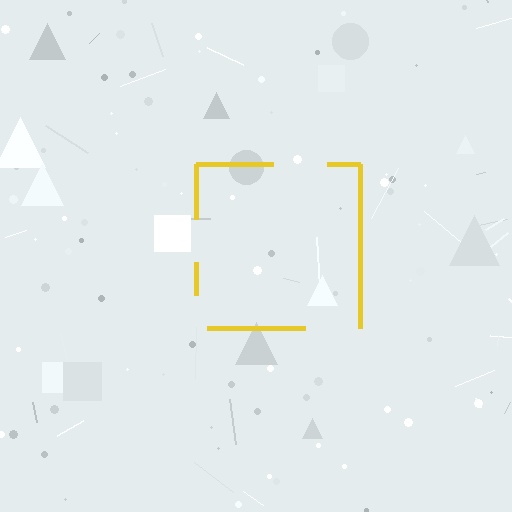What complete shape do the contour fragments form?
The contour fragments form a square.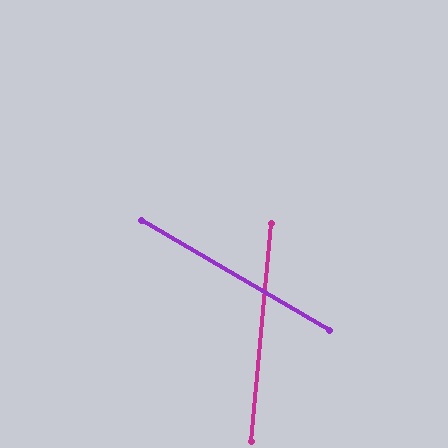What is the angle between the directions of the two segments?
Approximately 65 degrees.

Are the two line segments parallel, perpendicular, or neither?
Neither parallel nor perpendicular — they differ by about 65°.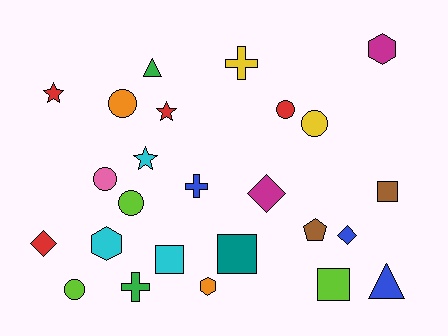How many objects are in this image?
There are 25 objects.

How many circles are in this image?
There are 6 circles.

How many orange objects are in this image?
There are 2 orange objects.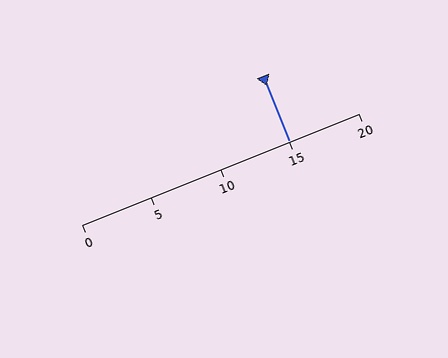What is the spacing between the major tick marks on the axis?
The major ticks are spaced 5 apart.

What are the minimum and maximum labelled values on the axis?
The axis runs from 0 to 20.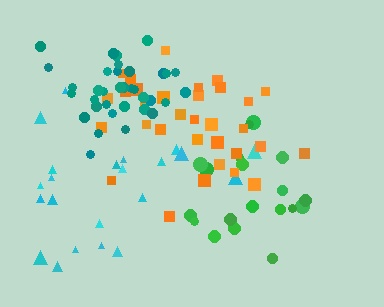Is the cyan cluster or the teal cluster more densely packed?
Teal.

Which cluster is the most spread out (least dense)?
Cyan.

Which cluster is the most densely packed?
Teal.